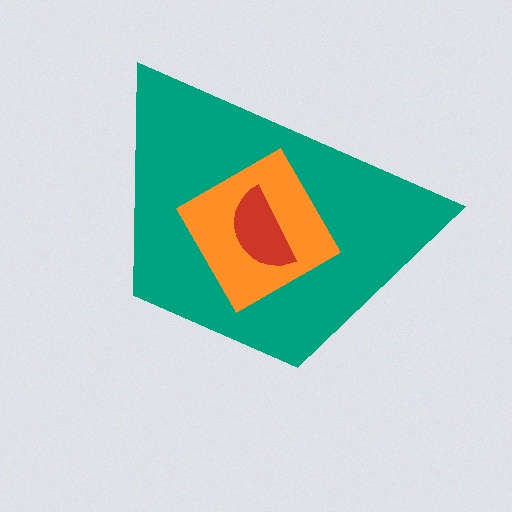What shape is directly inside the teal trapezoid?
The orange diamond.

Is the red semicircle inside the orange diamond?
Yes.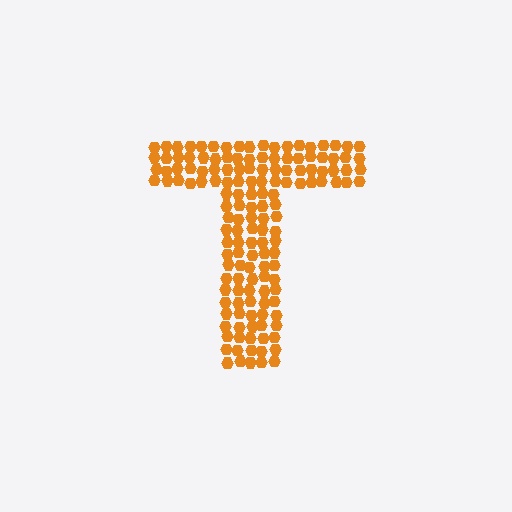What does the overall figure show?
The overall figure shows the letter T.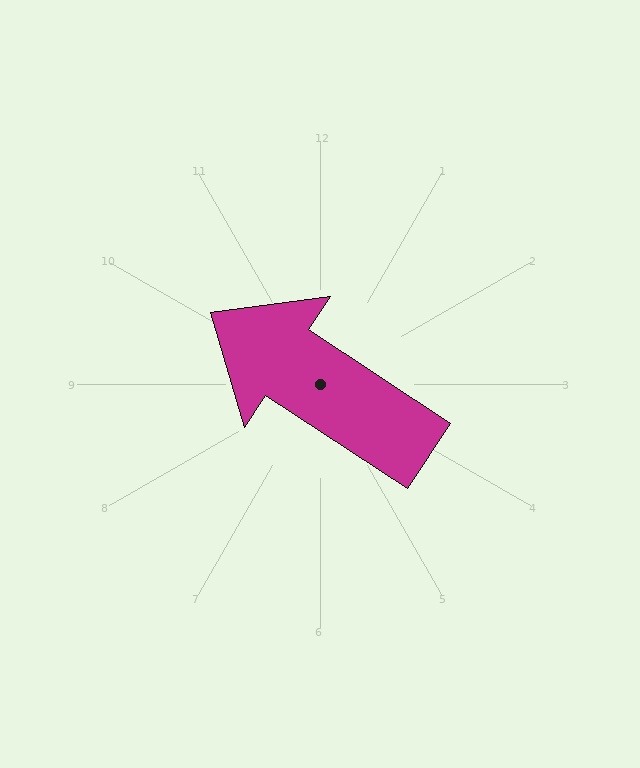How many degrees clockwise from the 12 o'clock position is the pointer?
Approximately 303 degrees.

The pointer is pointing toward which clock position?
Roughly 10 o'clock.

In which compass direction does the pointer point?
Northwest.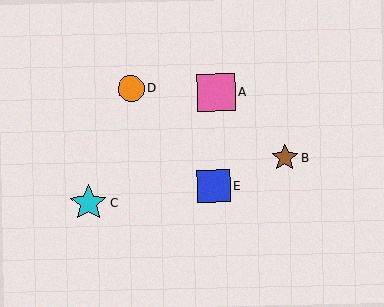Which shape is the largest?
The pink square (labeled A) is the largest.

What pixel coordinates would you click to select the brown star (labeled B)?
Click at (285, 158) to select the brown star B.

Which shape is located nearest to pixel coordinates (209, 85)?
The pink square (labeled A) at (216, 93) is nearest to that location.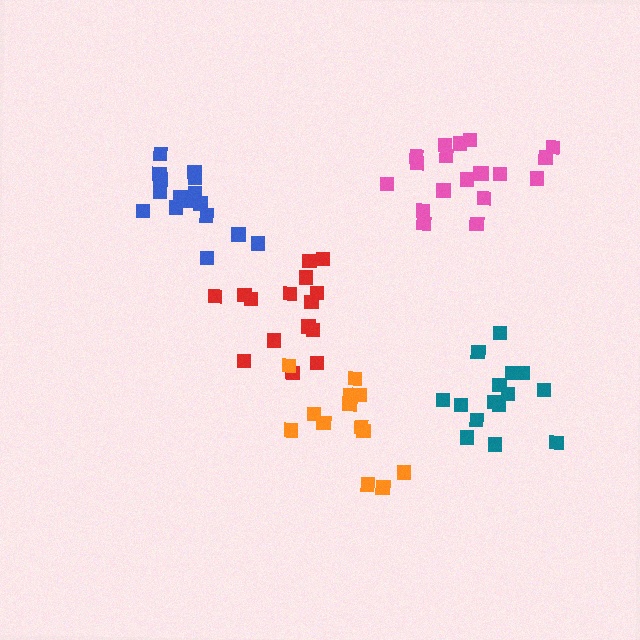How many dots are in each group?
Group 1: 16 dots, Group 2: 19 dots, Group 3: 15 dots, Group 4: 13 dots, Group 5: 15 dots (78 total).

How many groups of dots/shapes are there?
There are 5 groups.